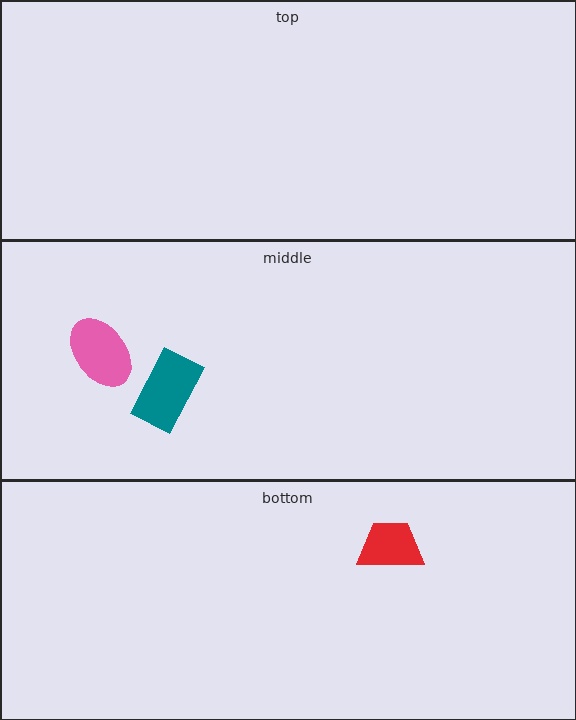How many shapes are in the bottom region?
1.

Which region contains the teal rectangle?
The middle region.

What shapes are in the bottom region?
The red trapezoid.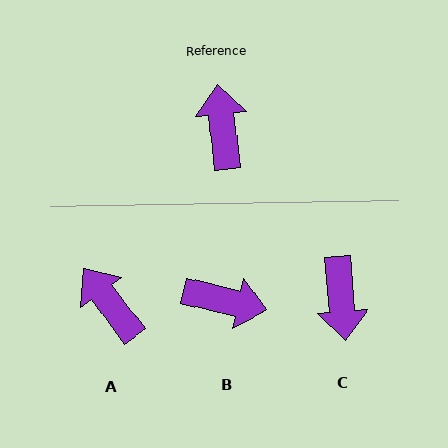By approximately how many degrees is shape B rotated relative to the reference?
Approximately 110 degrees clockwise.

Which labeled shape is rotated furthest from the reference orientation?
C, about 179 degrees away.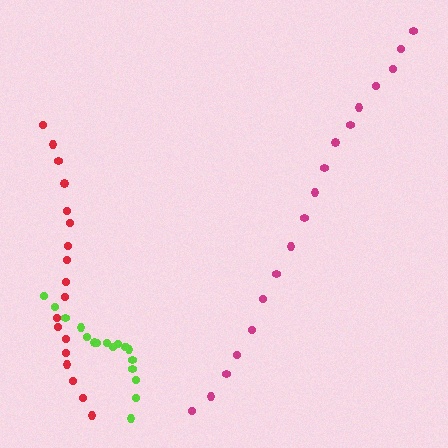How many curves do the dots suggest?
There are 3 distinct paths.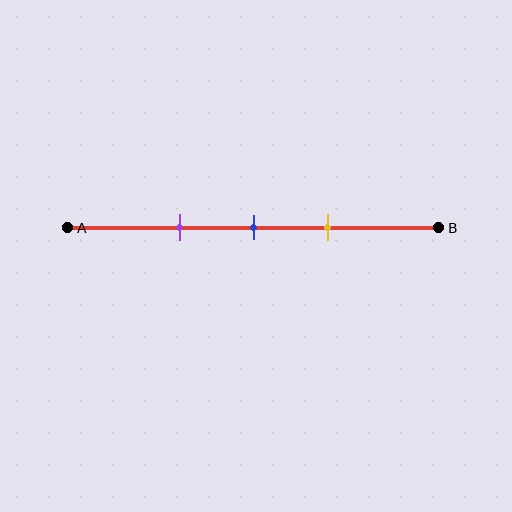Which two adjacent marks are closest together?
The blue and yellow marks are the closest adjacent pair.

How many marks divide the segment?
There are 3 marks dividing the segment.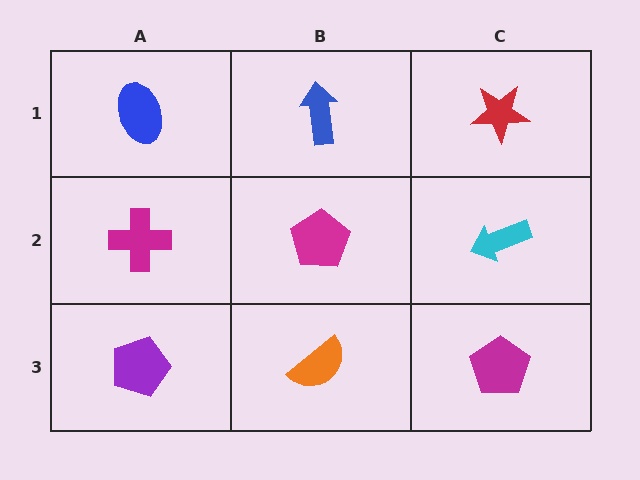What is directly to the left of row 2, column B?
A magenta cross.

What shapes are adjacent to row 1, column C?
A cyan arrow (row 2, column C), a blue arrow (row 1, column B).